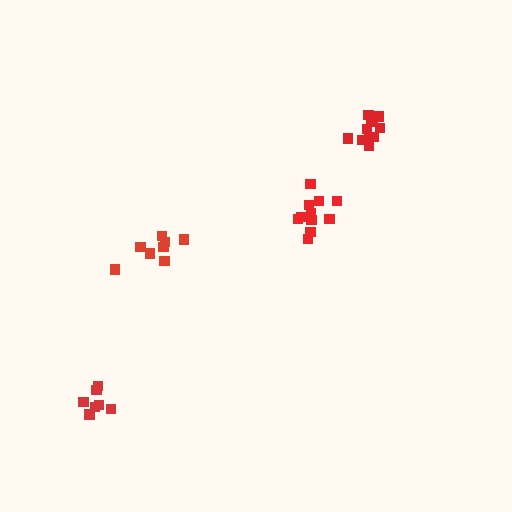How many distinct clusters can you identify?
There are 4 distinct clusters.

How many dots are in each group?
Group 1: 8 dots, Group 2: 13 dots, Group 3: 11 dots, Group 4: 7 dots (39 total).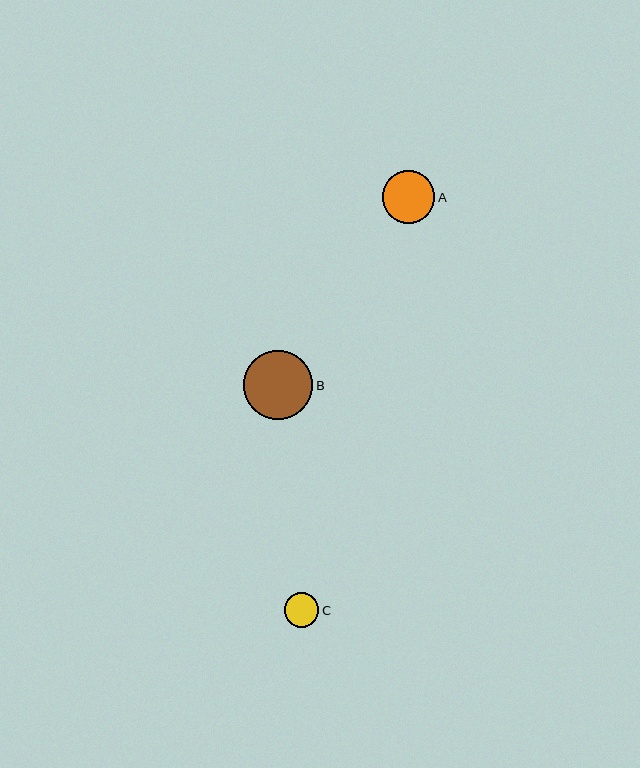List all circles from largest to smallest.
From largest to smallest: B, A, C.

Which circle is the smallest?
Circle C is the smallest with a size of approximately 35 pixels.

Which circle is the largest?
Circle B is the largest with a size of approximately 69 pixels.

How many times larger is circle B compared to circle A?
Circle B is approximately 1.3 times the size of circle A.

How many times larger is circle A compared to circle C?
Circle A is approximately 1.5 times the size of circle C.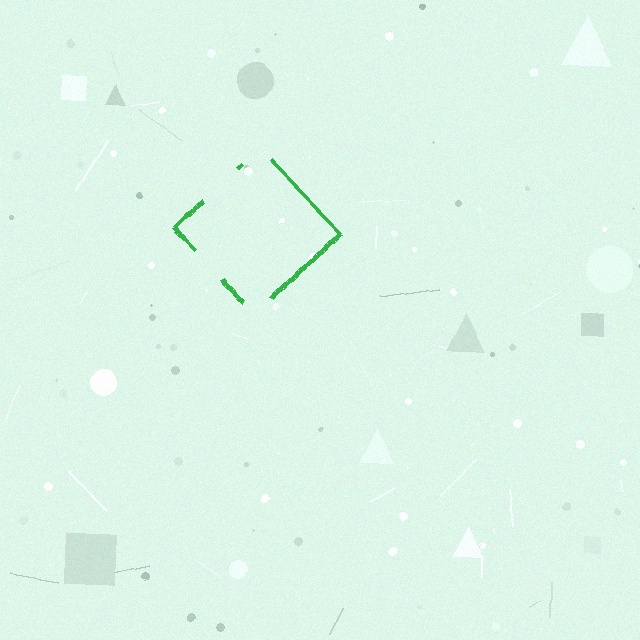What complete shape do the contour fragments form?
The contour fragments form a diamond.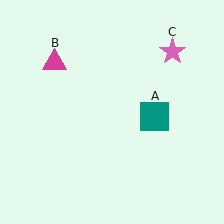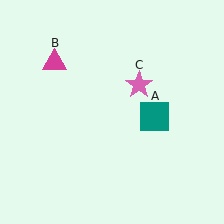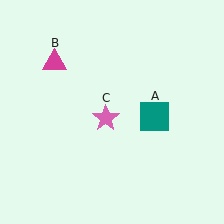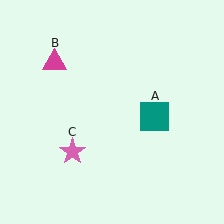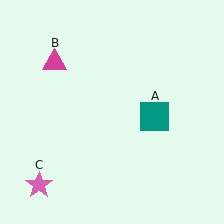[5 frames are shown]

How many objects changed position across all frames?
1 object changed position: pink star (object C).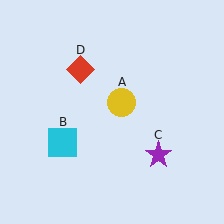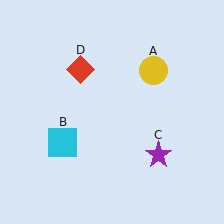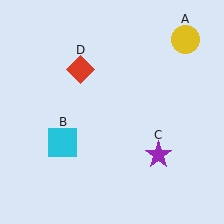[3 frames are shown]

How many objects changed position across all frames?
1 object changed position: yellow circle (object A).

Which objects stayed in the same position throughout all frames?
Cyan square (object B) and purple star (object C) and red diamond (object D) remained stationary.